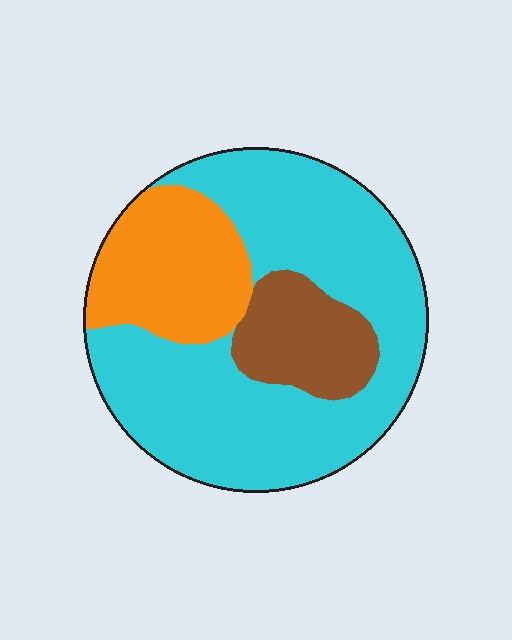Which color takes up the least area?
Brown, at roughly 15%.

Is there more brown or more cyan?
Cyan.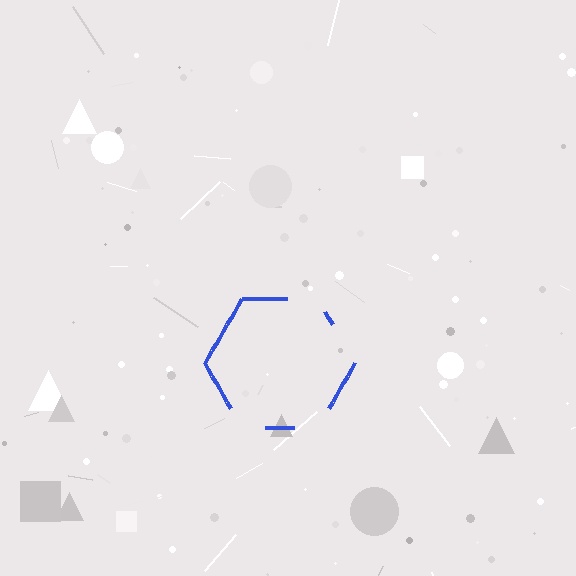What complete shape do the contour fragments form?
The contour fragments form a hexagon.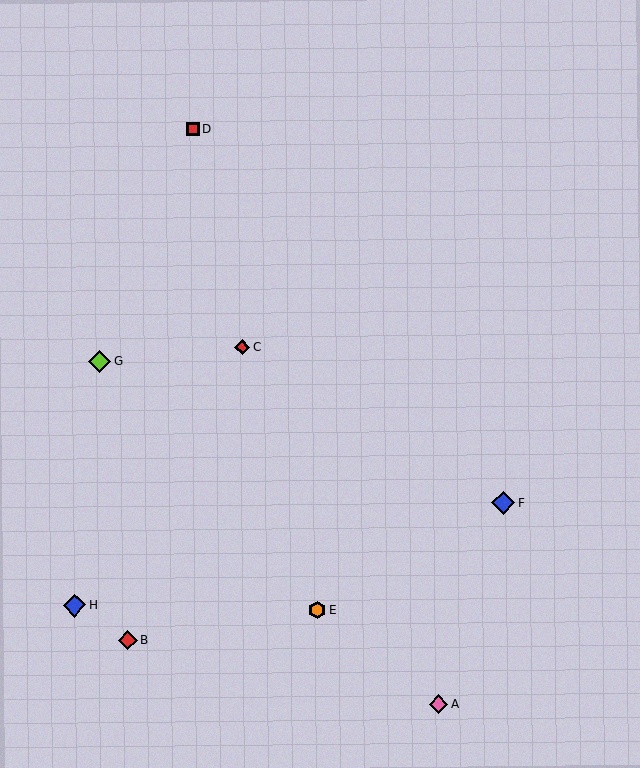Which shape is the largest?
The blue diamond (labeled F) is the largest.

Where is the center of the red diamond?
The center of the red diamond is at (242, 347).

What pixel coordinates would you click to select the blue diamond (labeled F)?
Click at (503, 503) to select the blue diamond F.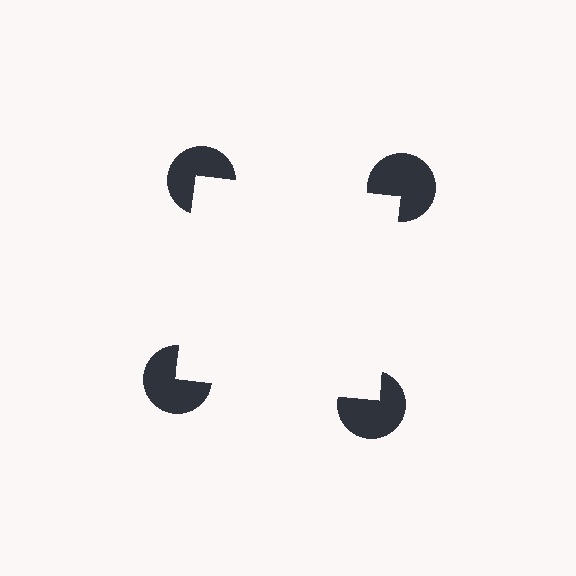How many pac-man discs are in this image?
There are 4 — one at each vertex of the illusory square.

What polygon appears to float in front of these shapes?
An illusory square — its edges are inferred from the aligned wedge cuts in the pac-man discs, not physically drawn.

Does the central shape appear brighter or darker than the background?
It typically appears slightly brighter than the background, even though no actual brightness change is drawn.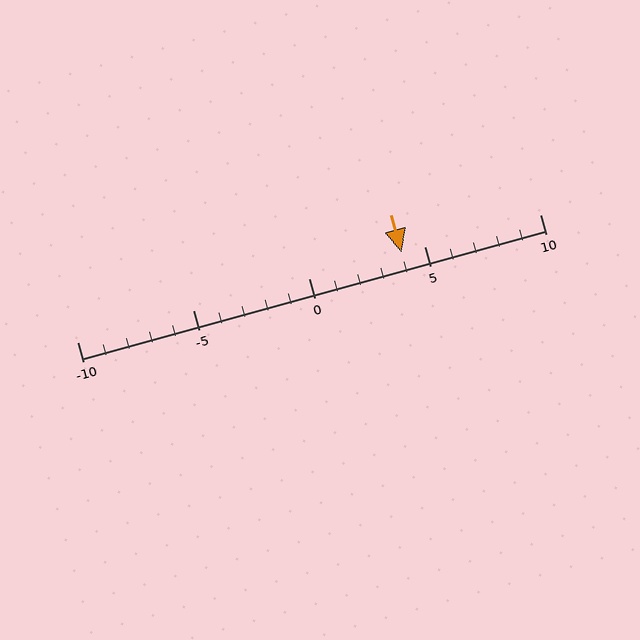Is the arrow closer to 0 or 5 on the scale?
The arrow is closer to 5.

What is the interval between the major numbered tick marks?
The major tick marks are spaced 5 units apart.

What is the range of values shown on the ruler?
The ruler shows values from -10 to 10.